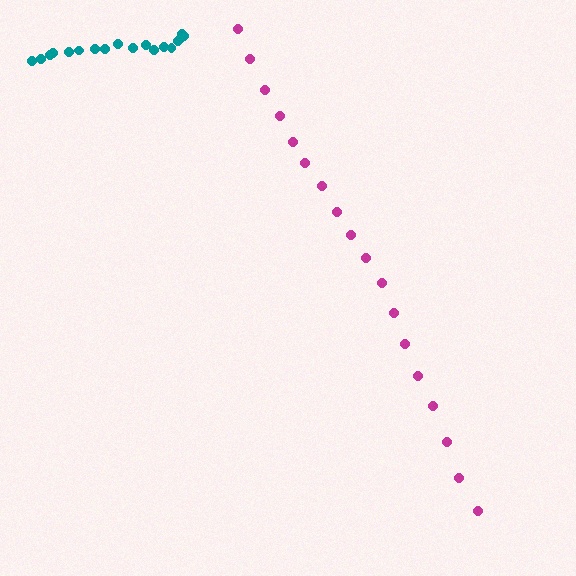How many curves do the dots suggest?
There are 2 distinct paths.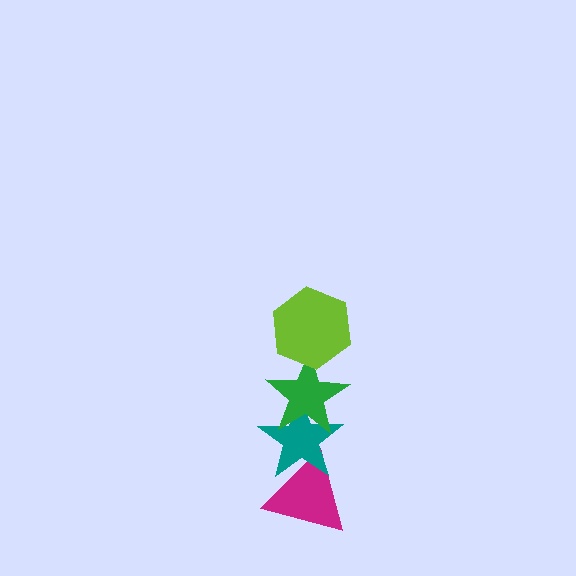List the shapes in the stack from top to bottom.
From top to bottom: the lime hexagon, the green star, the teal star, the magenta triangle.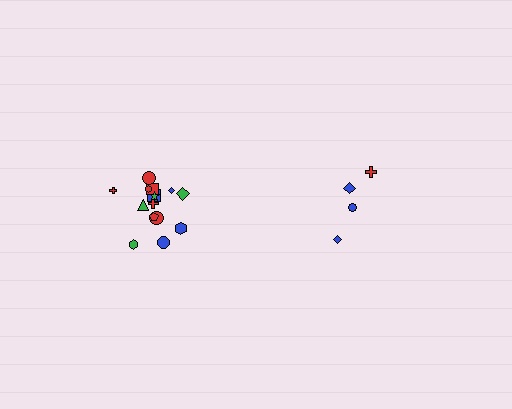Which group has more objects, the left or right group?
The left group.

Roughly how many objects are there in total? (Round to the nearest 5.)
Roughly 20 objects in total.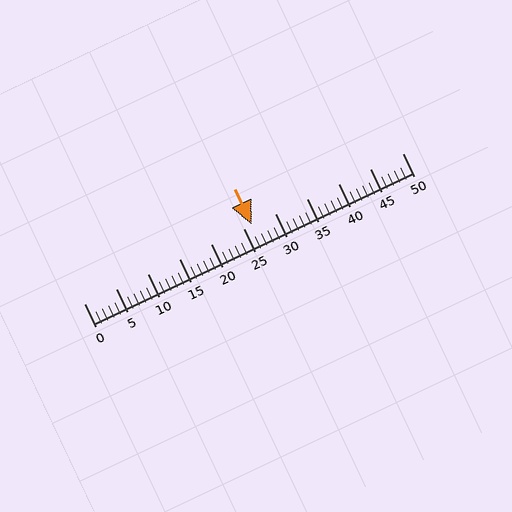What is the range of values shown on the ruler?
The ruler shows values from 0 to 50.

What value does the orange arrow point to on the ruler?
The orange arrow points to approximately 26.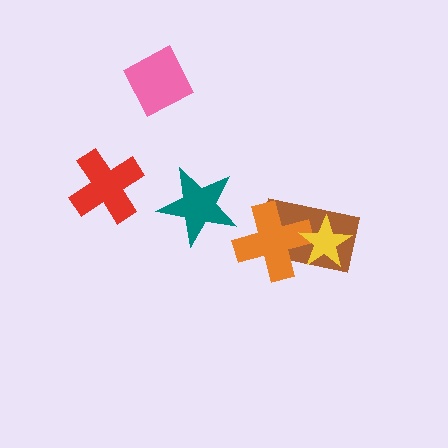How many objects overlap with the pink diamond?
0 objects overlap with the pink diamond.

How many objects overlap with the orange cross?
2 objects overlap with the orange cross.